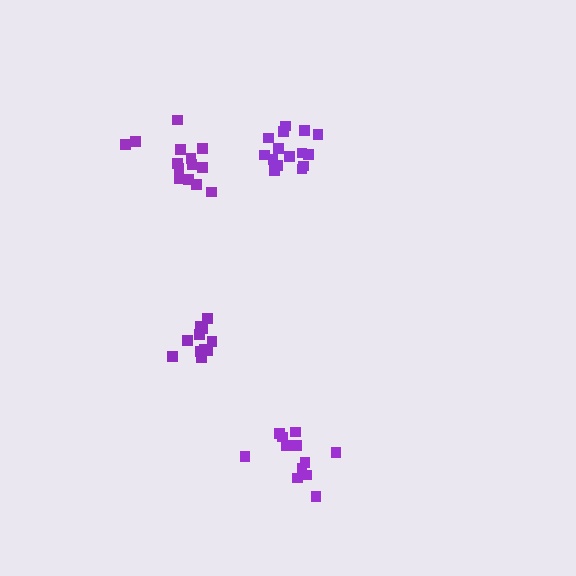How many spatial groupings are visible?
There are 4 spatial groupings.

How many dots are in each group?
Group 1: 15 dots, Group 2: 12 dots, Group 3: 11 dots, Group 4: 14 dots (52 total).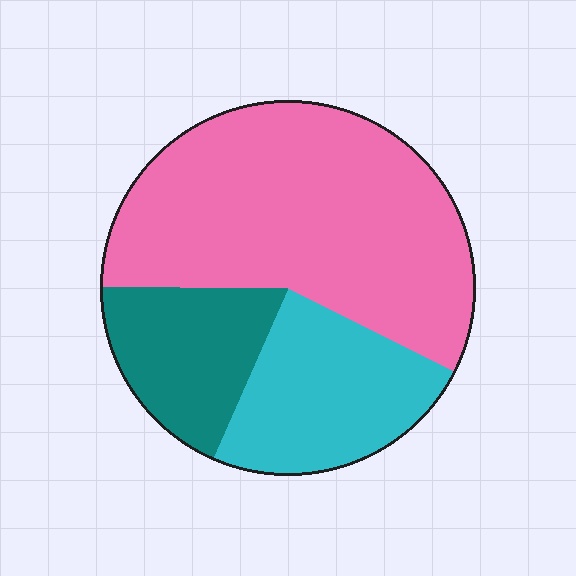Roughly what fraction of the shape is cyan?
Cyan takes up between a sixth and a third of the shape.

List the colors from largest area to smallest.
From largest to smallest: pink, cyan, teal.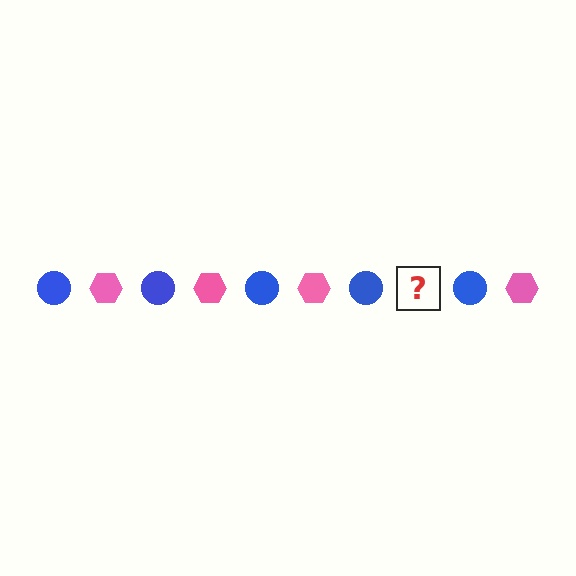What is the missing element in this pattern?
The missing element is a pink hexagon.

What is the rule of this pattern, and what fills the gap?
The rule is that the pattern alternates between blue circle and pink hexagon. The gap should be filled with a pink hexagon.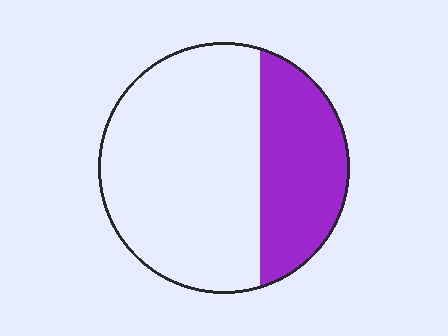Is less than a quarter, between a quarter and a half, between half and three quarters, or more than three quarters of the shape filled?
Between a quarter and a half.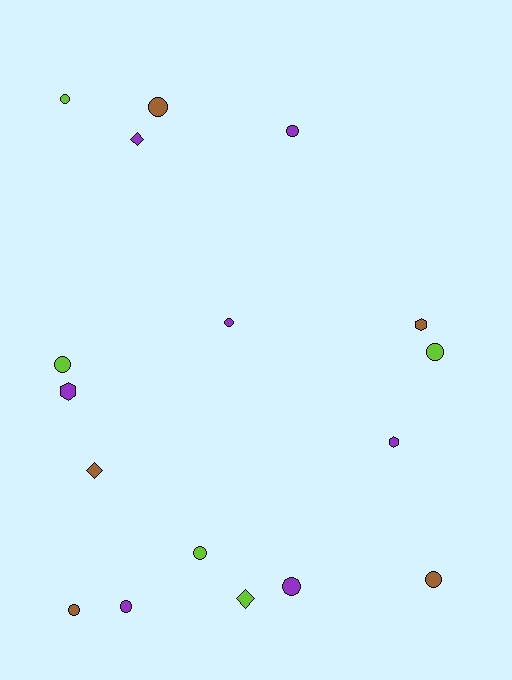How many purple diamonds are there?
There is 1 purple diamond.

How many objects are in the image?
There are 17 objects.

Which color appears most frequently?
Purple, with 7 objects.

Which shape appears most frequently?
Circle, with 11 objects.